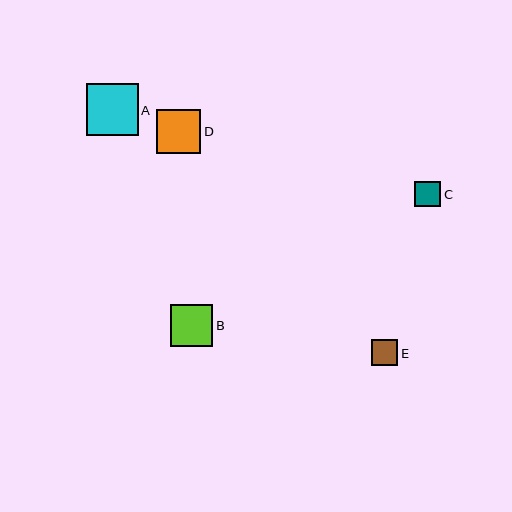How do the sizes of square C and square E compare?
Square C and square E are approximately the same size.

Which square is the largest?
Square A is the largest with a size of approximately 52 pixels.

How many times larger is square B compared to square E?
Square B is approximately 1.6 times the size of square E.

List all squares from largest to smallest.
From largest to smallest: A, D, B, C, E.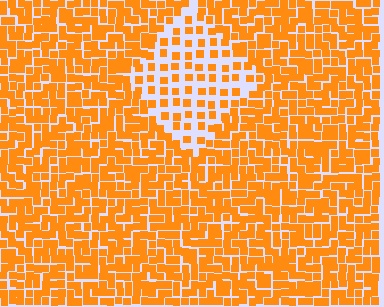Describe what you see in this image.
The image contains small orange elements arranged at two different densities. A diamond-shaped region is visible where the elements are less densely packed than the surrounding area.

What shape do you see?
I see a diamond.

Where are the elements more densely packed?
The elements are more densely packed outside the diamond boundary.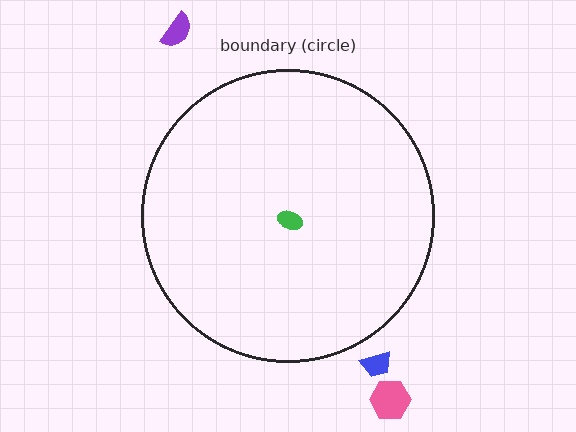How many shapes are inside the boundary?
1 inside, 3 outside.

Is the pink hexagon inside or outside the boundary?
Outside.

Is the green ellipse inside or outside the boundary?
Inside.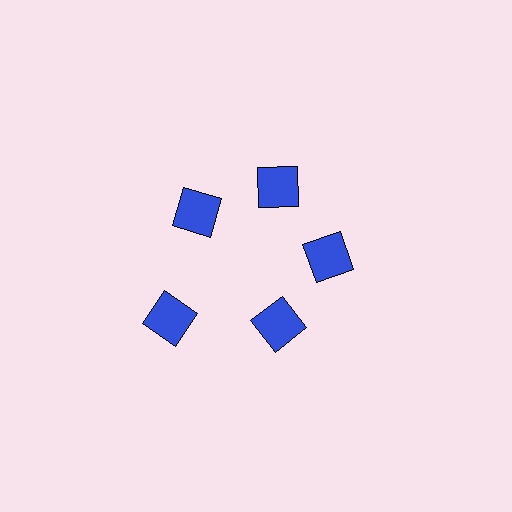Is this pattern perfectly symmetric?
No. The 5 blue squares are arranged in a ring, but one element near the 8 o'clock position is pushed outward from the center, breaking the 5-fold rotational symmetry.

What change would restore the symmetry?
The symmetry would be restored by moving it inward, back onto the ring so that all 5 squares sit at equal angles and equal distance from the center.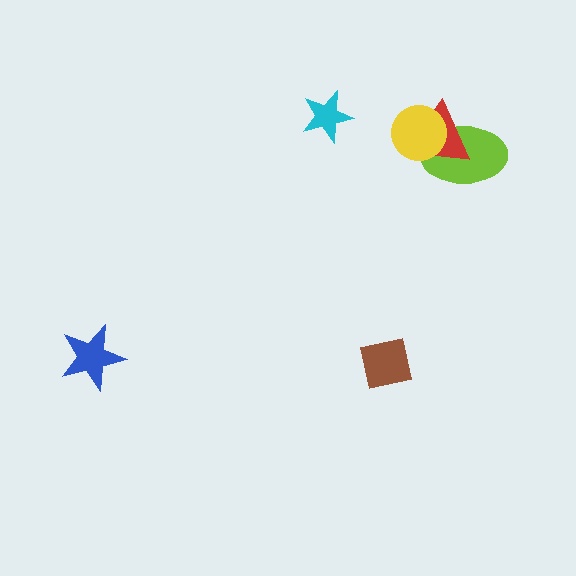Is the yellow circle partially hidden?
No, no other shape covers it.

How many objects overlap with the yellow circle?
2 objects overlap with the yellow circle.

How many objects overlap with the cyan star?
0 objects overlap with the cyan star.